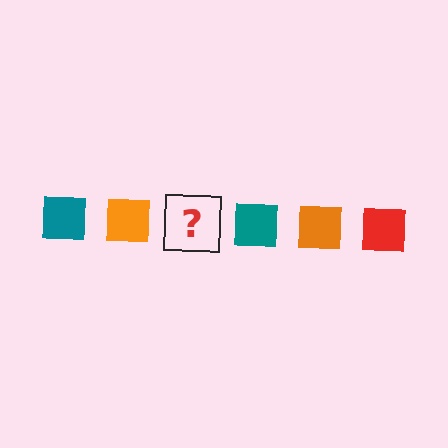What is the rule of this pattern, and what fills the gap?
The rule is that the pattern cycles through teal, orange, red squares. The gap should be filled with a red square.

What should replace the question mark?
The question mark should be replaced with a red square.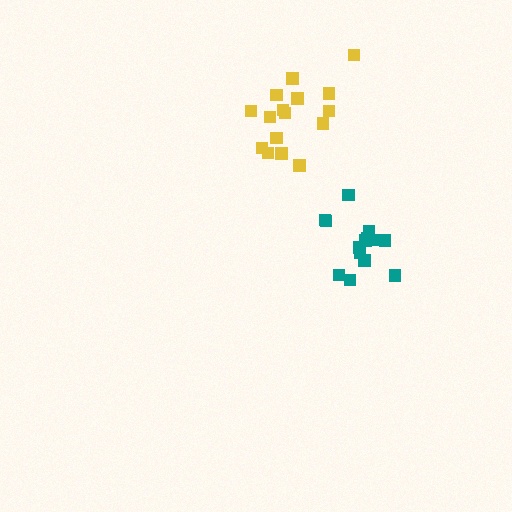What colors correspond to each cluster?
The clusters are colored: yellow, teal.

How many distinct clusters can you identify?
There are 2 distinct clusters.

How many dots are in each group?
Group 1: 16 dots, Group 2: 14 dots (30 total).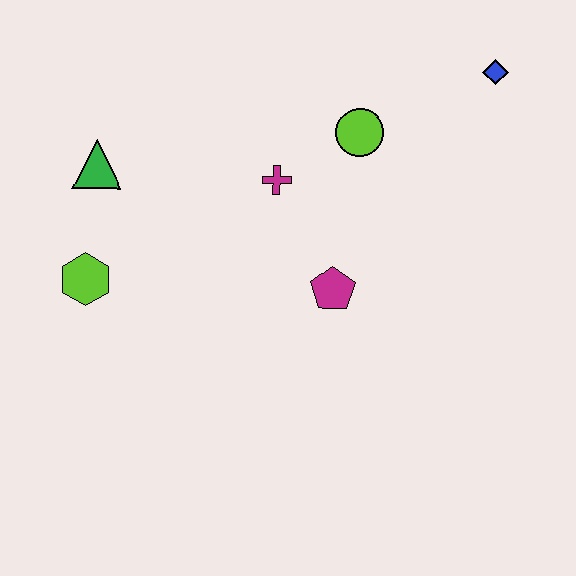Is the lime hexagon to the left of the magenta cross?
Yes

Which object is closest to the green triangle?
The lime hexagon is closest to the green triangle.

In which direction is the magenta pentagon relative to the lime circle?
The magenta pentagon is below the lime circle.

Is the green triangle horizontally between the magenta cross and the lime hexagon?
Yes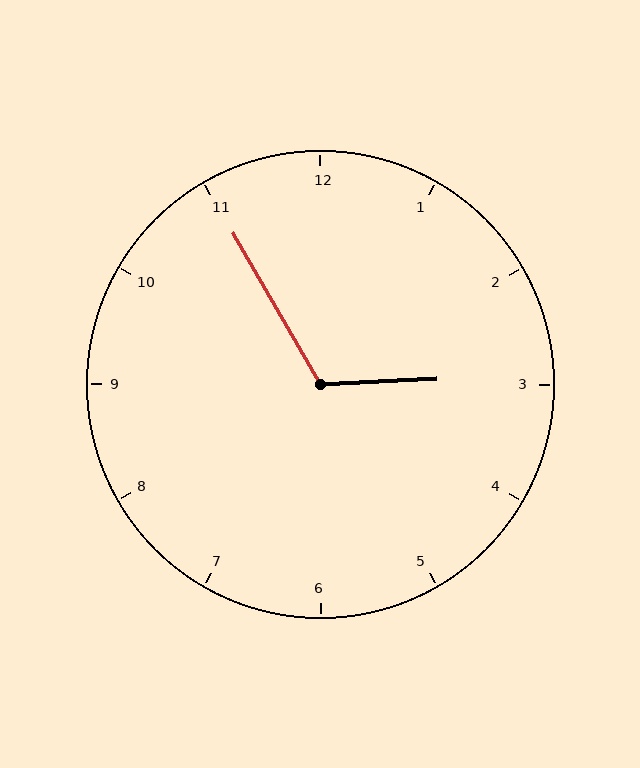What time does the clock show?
2:55.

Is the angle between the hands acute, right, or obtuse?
It is obtuse.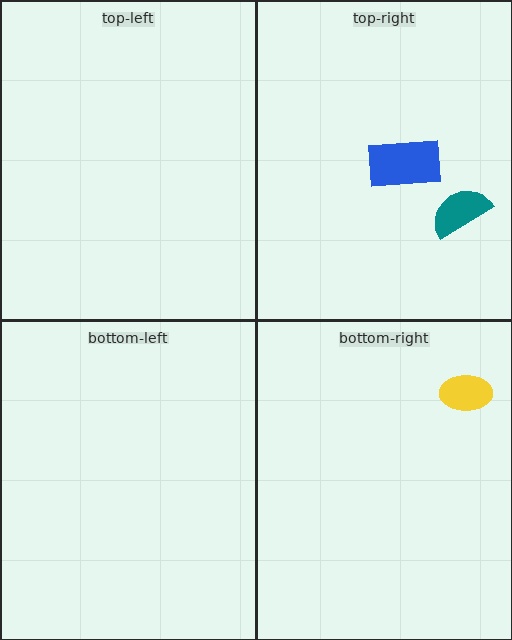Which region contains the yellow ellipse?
The bottom-right region.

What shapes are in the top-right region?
The blue rectangle, the teal semicircle.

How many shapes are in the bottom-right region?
1.